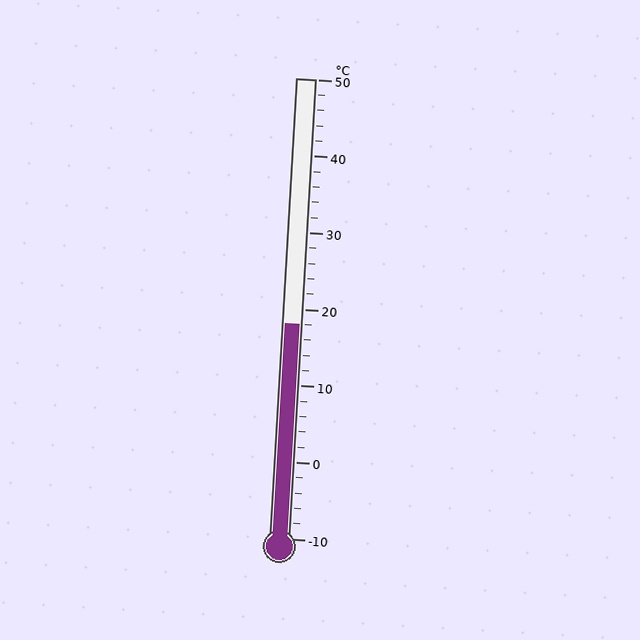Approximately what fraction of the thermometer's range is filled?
The thermometer is filled to approximately 45% of its range.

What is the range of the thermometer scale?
The thermometer scale ranges from -10°C to 50°C.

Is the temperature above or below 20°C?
The temperature is below 20°C.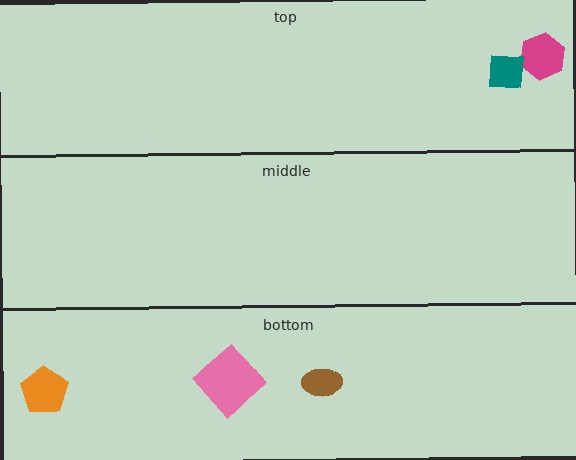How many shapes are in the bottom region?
3.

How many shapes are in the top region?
2.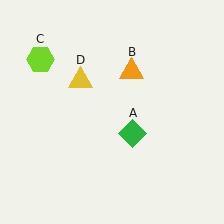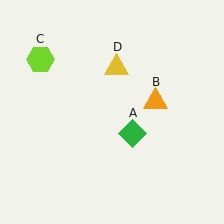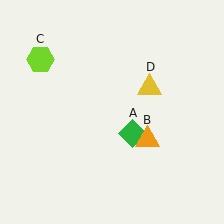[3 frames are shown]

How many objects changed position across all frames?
2 objects changed position: orange triangle (object B), yellow triangle (object D).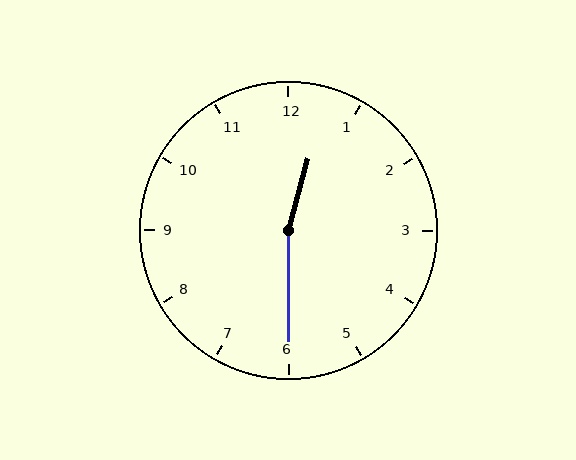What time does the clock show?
12:30.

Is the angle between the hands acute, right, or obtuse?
It is obtuse.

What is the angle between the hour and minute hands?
Approximately 165 degrees.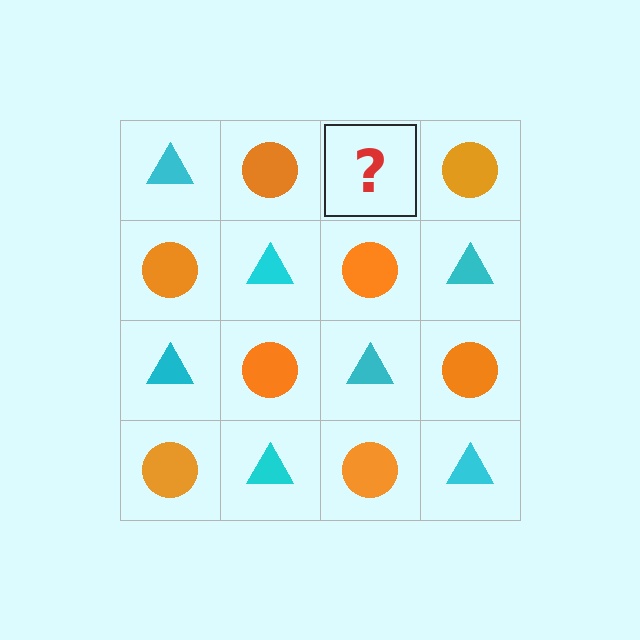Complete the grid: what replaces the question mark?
The question mark should be replaced with a cyan triangle.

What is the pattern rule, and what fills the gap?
The rule is that it alternates cyan triangle and orange circle in a checkerboard pattern. The gap should be filled with a cyan triangle.